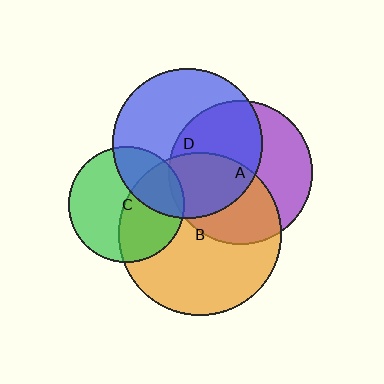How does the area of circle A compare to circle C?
Approximately 1.5 times.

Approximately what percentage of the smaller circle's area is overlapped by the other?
Approximately 35%.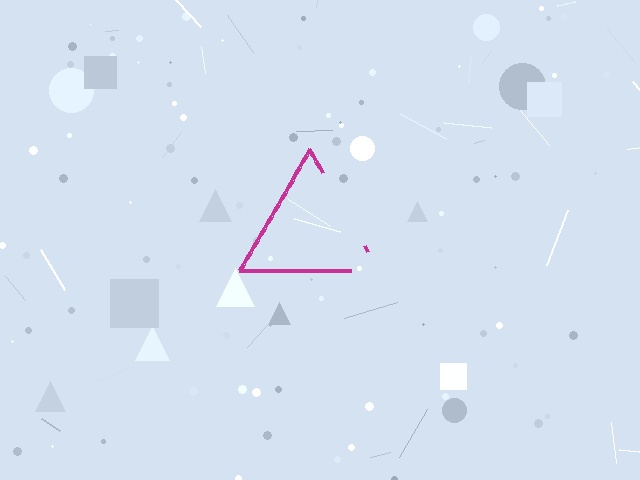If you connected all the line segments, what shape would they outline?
They would outline a triangle.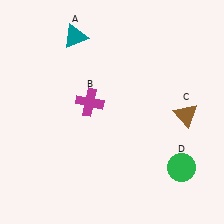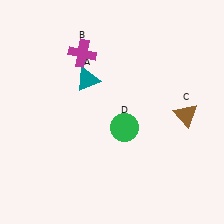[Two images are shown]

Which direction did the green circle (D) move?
The green circle (D) moved left.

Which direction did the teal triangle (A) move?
The teal triangle (A) moved down.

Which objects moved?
The objects that moved are: the teal triangle (A), the magenta cross (B), the green circle (D).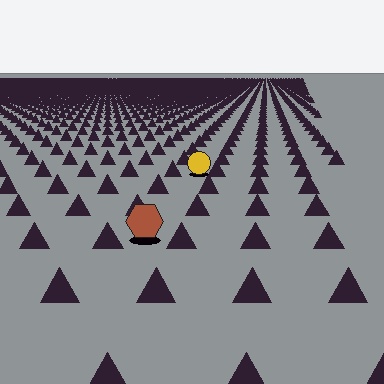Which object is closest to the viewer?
The brown hexagon is closest. The texture marks near it are larger and more spread out.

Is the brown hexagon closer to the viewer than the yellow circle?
Yes. The brown hexagon is closer — you can tell from the texture gradient: the ground texture is coarser near it.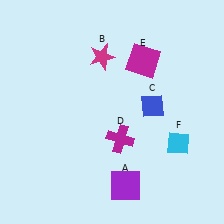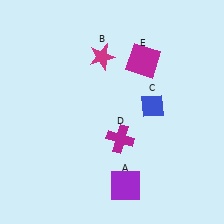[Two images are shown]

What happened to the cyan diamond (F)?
The cyan diamond (F) was removed in Image 2. It was in the bottom-right area of Image 1.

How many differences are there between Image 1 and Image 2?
There is 1 difference between the two images.